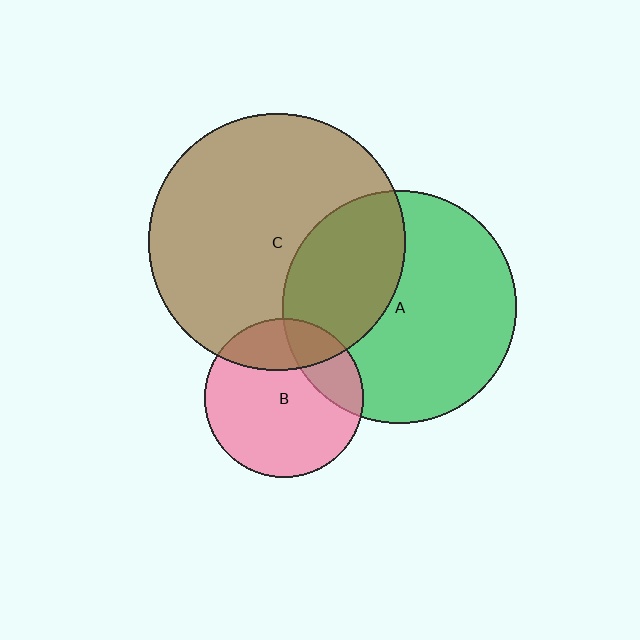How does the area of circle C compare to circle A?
Approximately 1.2 times.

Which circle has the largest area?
Circle C (brown).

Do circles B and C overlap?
Yes.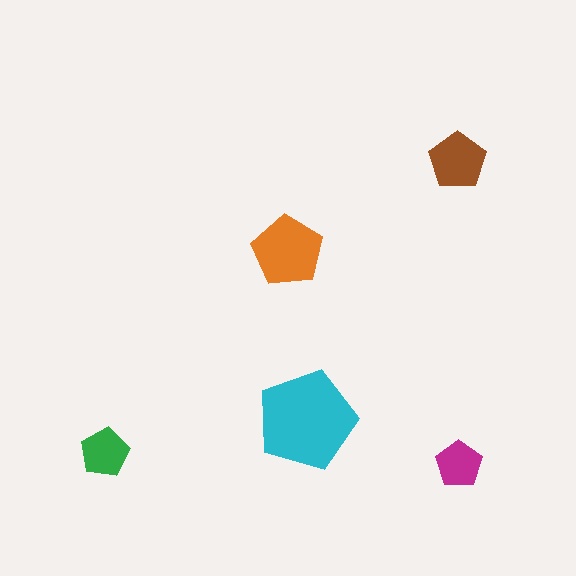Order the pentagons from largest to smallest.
the cyan one, the orange one, the brown one, the green one, the magenta one.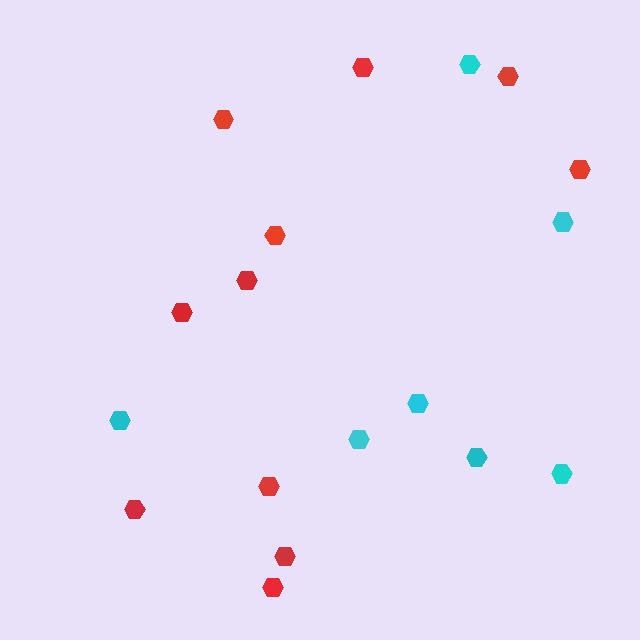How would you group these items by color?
There are 2 groups: one group of cyan hexagons (7) and one group of red hexagons (11).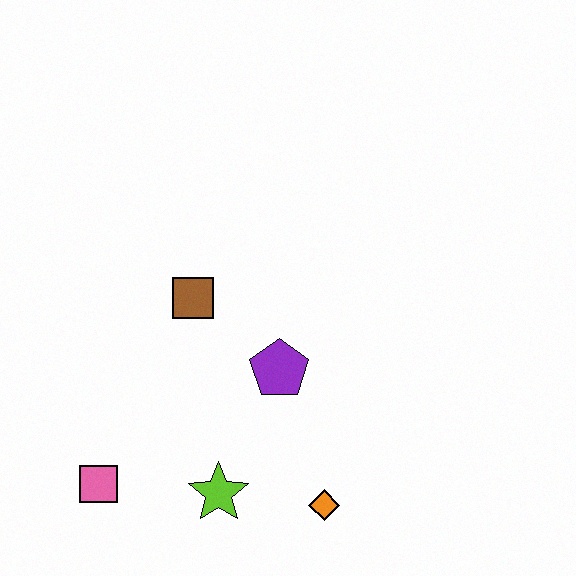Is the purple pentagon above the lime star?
Yes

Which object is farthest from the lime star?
The brown square is farthest from the lime star.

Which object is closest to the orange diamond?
The lime star is closest to the orange diamond.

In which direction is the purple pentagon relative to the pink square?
The purple pentagon is to the right of the pink square.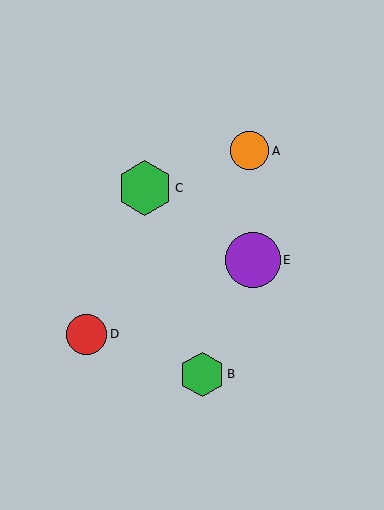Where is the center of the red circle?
The center of the red circle is at (87, 334).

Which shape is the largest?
The purple circle (labeled E) is the largest.